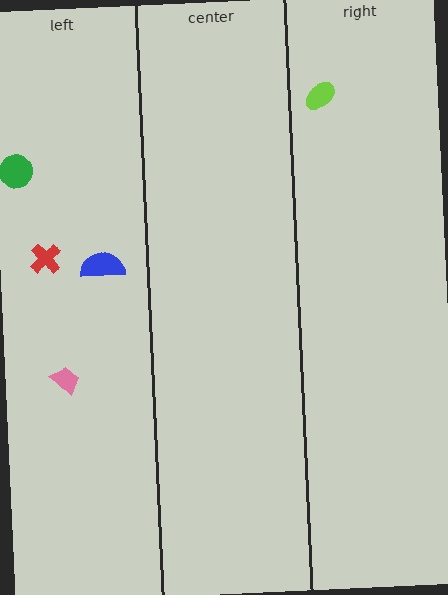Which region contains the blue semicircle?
The left region.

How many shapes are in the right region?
1.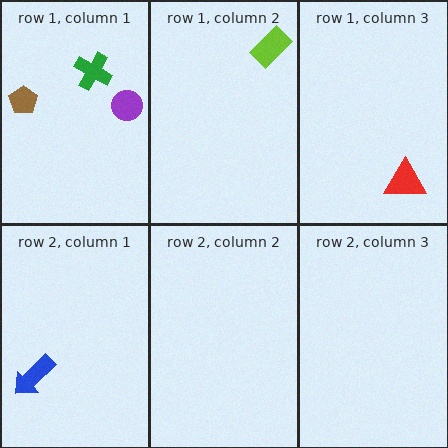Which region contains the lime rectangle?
The row 1, column 2 region.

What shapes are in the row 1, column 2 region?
The lime rectangle.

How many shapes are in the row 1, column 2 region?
1.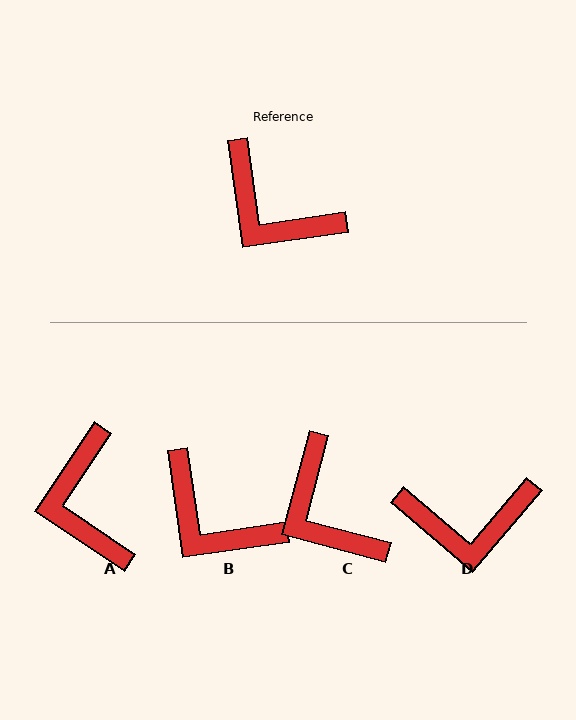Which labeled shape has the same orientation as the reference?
B.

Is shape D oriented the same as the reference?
No, it is off by about 42 degrees.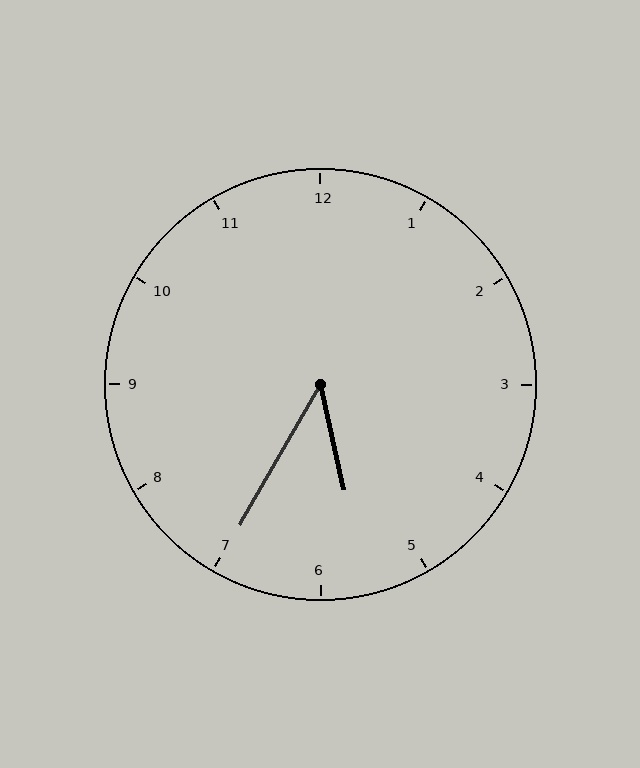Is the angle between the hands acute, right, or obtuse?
It is acute.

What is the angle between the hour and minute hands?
Approximately 42 degrees.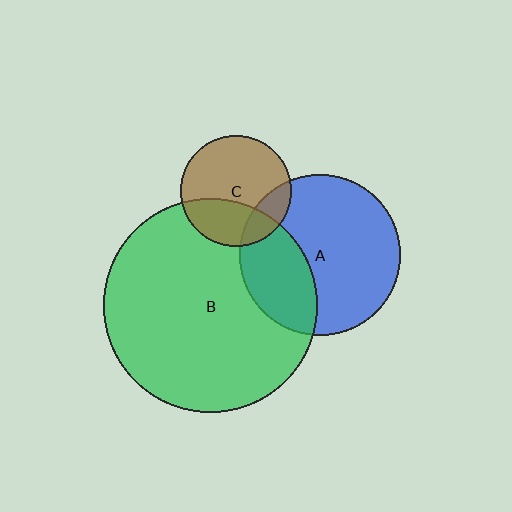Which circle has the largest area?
Circle B (green).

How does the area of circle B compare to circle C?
Approximately 3.7 times.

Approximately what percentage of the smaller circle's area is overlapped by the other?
Approximately 35%.